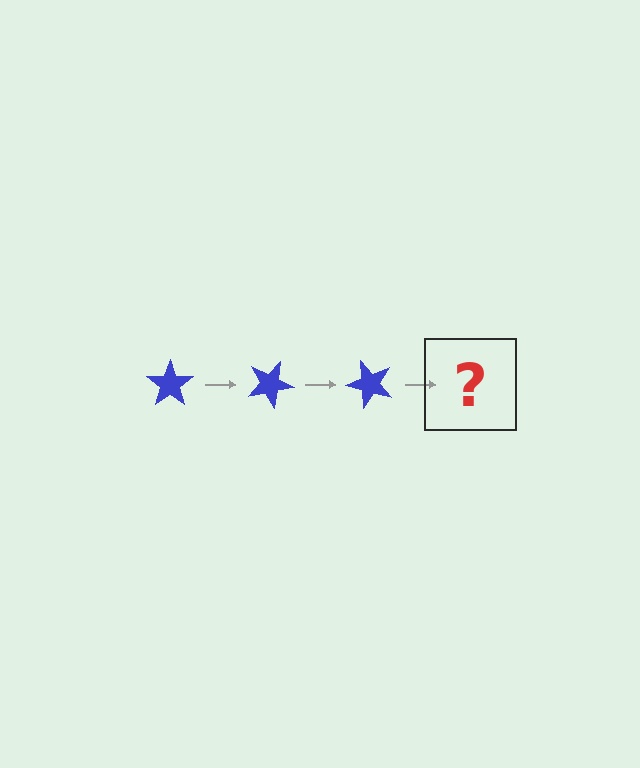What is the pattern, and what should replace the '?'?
The pattern is that the star rotates 25 degrees each step. The '?' should be a blue star rotated 75 degrees.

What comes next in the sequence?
The next element should be a blue star rotated 75 degrees.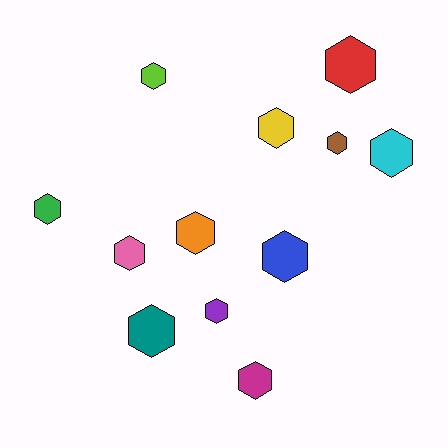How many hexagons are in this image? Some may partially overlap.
There are 12 hexagons.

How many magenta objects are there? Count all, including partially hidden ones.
There is 1 magenta object.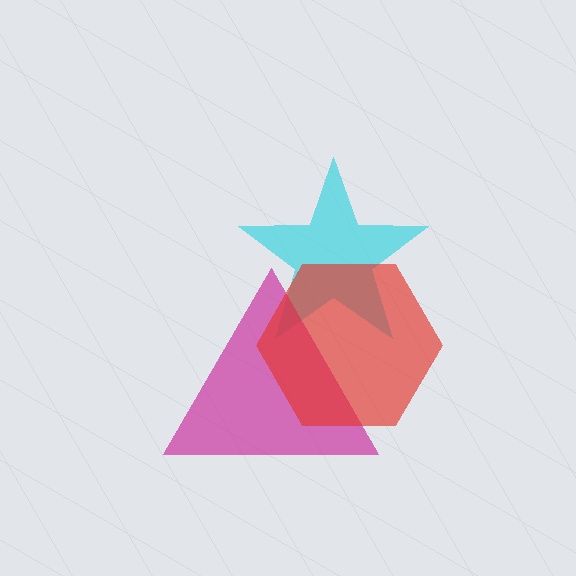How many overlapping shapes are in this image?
There are 3 overlapping shapes in the image.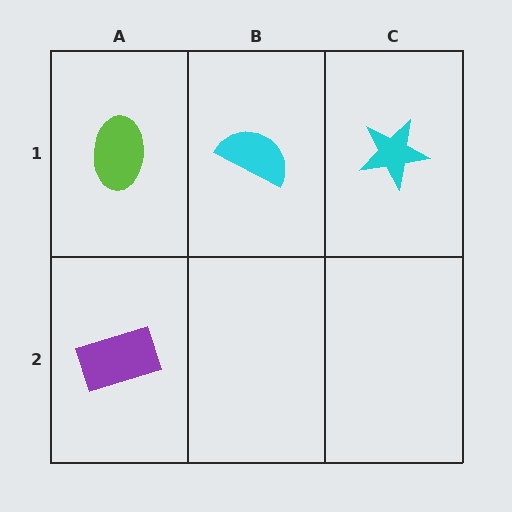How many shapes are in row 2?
1 shape.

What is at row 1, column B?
A cyan semicircle.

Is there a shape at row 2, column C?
No, that cell is empty.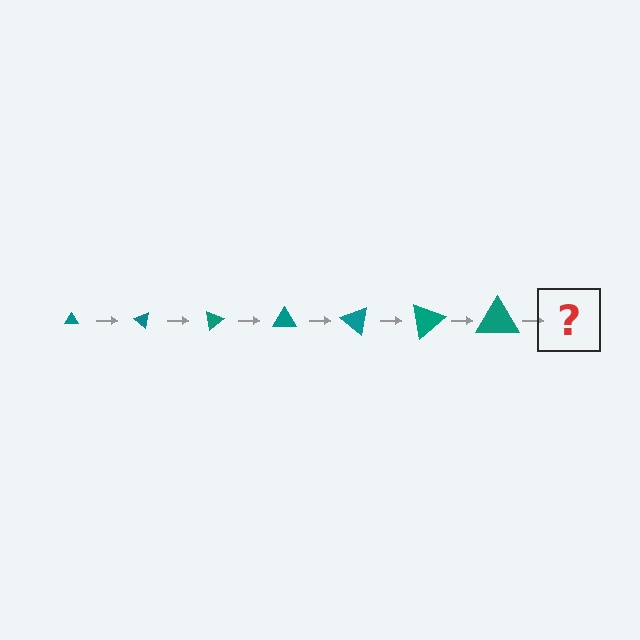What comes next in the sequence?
The next element should be a triangle, larger than the previous one and rotated 280 degrees from the start.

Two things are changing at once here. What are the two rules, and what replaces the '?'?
The two rules are that the triangle grows larger each step and it rotates 40 degrees each step. The '?' should be a triangle, larger than the previous one and rotated 280 degrees from the start.